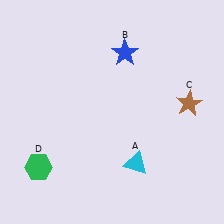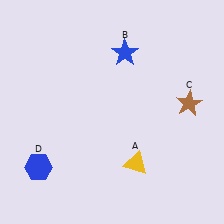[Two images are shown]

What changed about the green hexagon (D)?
In Image 1, D is green. In Image 2, it changed to blue.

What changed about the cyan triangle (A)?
In Image 1, A is cyan. In Image 2, it changed to yellow.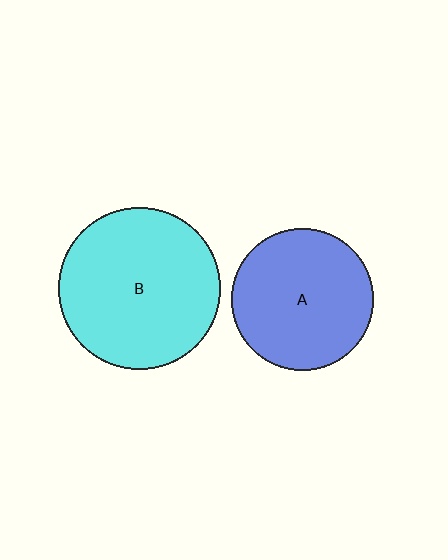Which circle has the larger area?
Circle B (cyan).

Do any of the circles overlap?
No, none of the circles overlap.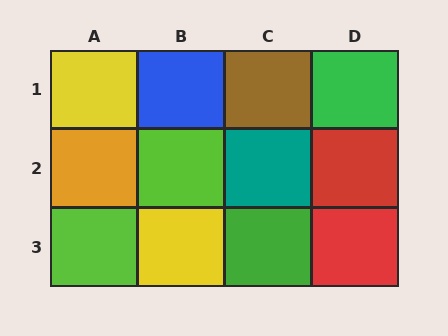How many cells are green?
2 cells are green.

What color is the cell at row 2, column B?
Lime.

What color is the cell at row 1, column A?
Yellow.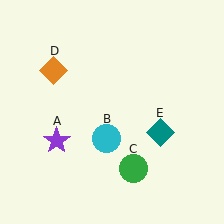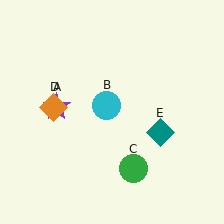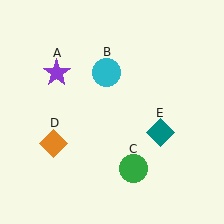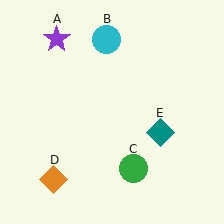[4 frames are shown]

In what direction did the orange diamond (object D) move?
The orange diamond (object D) moved down.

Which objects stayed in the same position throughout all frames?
Green circle (object C) and teal diamond (object E) remained stationary.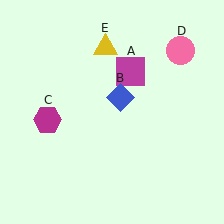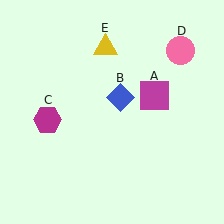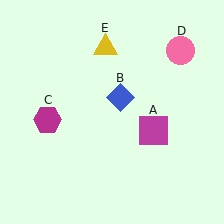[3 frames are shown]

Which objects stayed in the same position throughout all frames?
Blue diamond (object B) and magenta hexagon (object C) and pink circle (object D) and yellow triangle (object E) remained stationary.